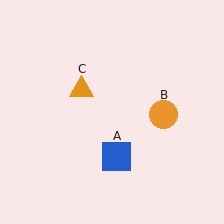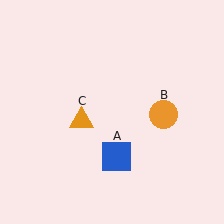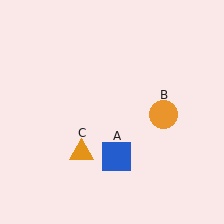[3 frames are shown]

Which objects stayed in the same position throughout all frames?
Blue square (object A) and orange circle (object B) remained stationary.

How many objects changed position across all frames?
1 object changed position: orange triangle (object C).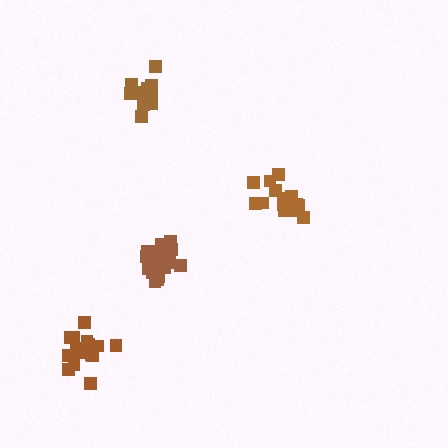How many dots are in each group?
Group 1: 16 dots, Group 2: 17 dots, Group 3: 15 dots, Group 4: 18 dots (66 total).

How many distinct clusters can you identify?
There are 4 distinct clusters.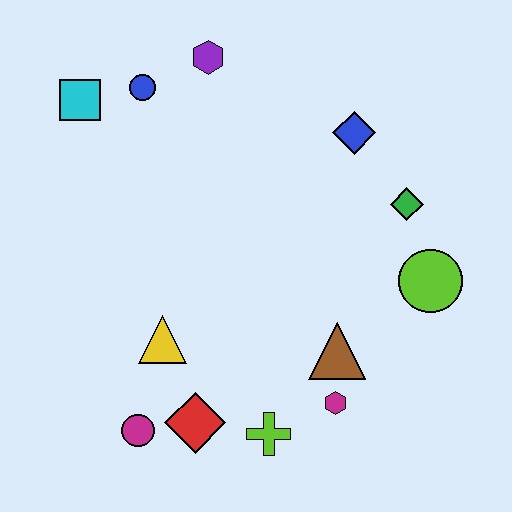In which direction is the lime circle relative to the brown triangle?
The lime circle is to the right of the brown triangle.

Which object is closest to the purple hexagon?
The blue circle is closest to the purple hexagon.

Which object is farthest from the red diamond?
The purple hexagon is farthest from the red diamond.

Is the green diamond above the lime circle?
Yes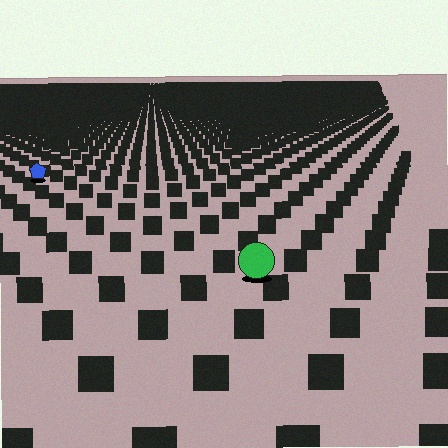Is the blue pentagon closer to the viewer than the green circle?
No. The green circle is closer — you can tell from the texture gradient: the ground texture is coarser near it.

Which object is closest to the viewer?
The green circle is closest. The texture marks near it are larger and more spread out.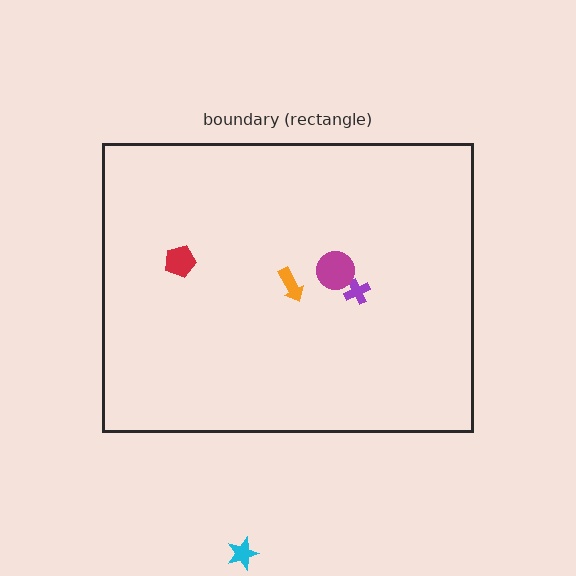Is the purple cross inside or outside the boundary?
Inside.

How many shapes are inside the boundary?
4 inside, 1 outside.